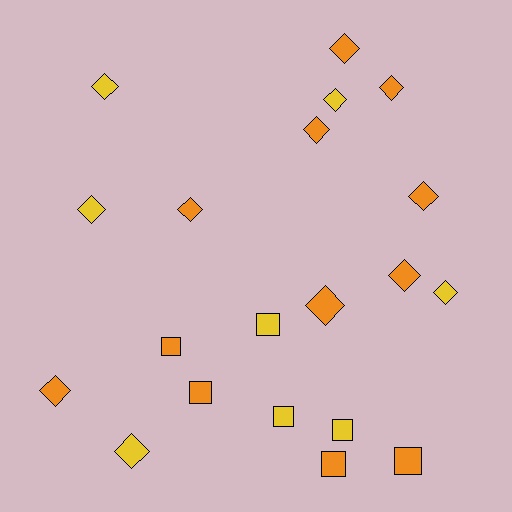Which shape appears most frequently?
Diamond, with 13 objects.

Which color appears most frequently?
Orange, with 12 objects.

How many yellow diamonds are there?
There are 5 yellow diamonds.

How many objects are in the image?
There are 20 objects.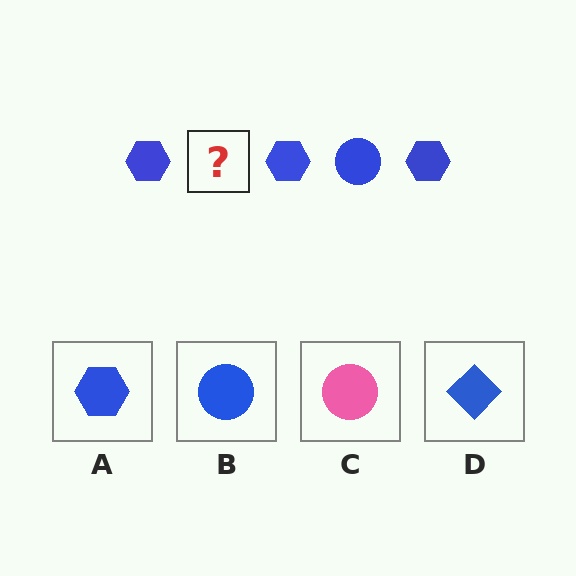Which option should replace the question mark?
Option B.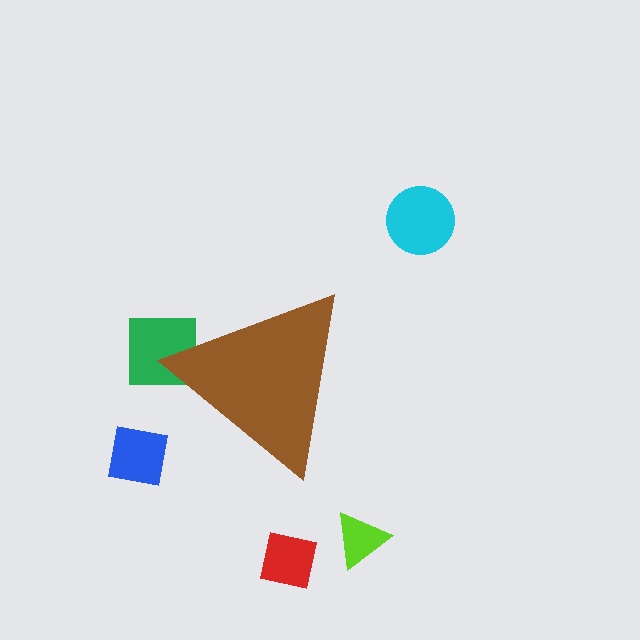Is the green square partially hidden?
Yes, the green square is partially hidden behind the brown triangle.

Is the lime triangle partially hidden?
No, the lime triangle is fully visible.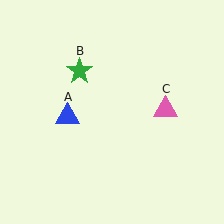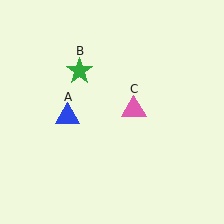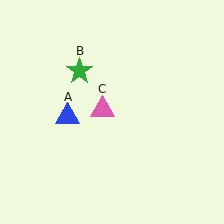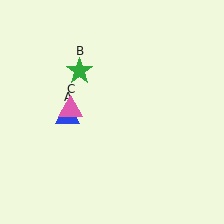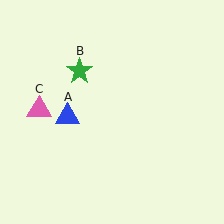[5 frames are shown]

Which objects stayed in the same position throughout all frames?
Blue triangle (object A) and green star (object B) remained stationary.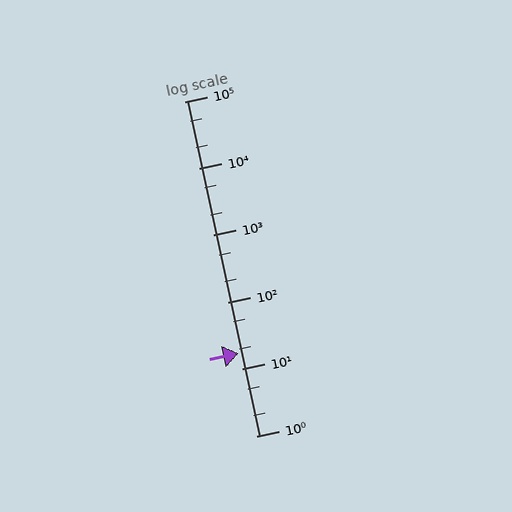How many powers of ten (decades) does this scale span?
The scale spans 5 decades, from 1 to 100000.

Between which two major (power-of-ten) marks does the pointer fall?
The pointer is between 10 and 100.